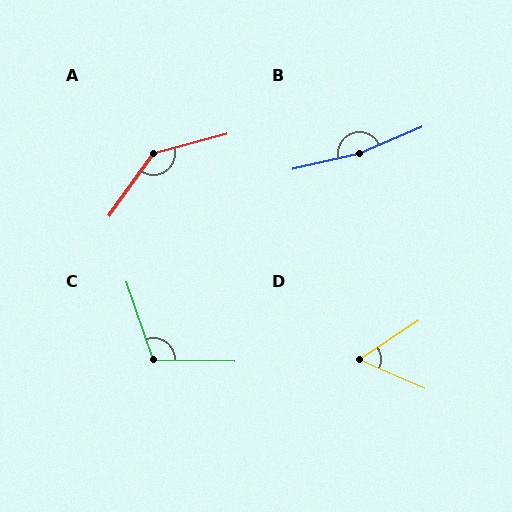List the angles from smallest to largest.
D (57°), C (110°), A (140°), B (170°).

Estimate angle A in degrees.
Approximately 140 degrees.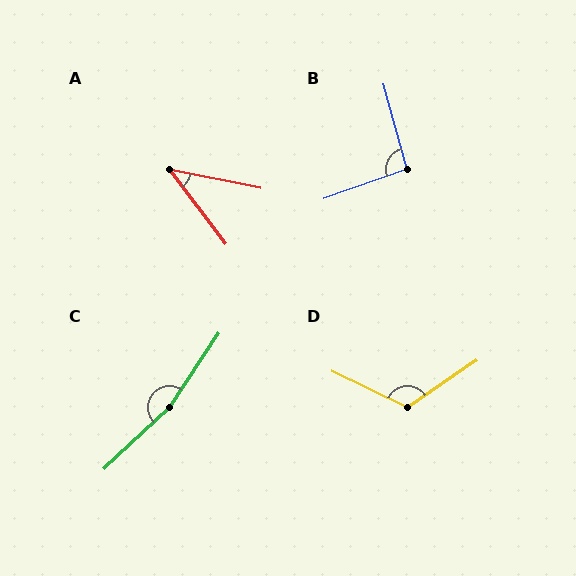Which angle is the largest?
C, at approximately 167 degrees.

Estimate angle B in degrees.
Approximately 94 degrees.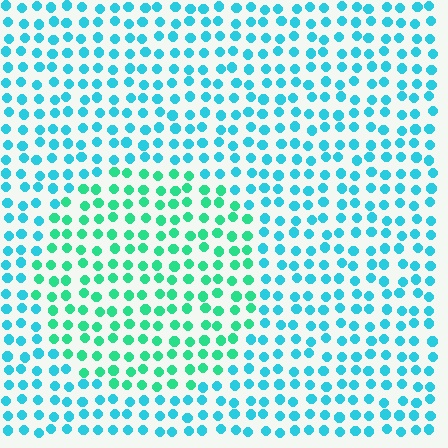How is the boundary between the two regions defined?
The boundary is defined purely by a slight shift in hue (about 35 degrees). Spacing, size, and orientation are identical on both sides.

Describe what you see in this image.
The image is filled with small cyan elements in a uniform arrangement. A circle-shaped region is visible where the elements are tinted to a slightly different hue, forming a subtle color boundary.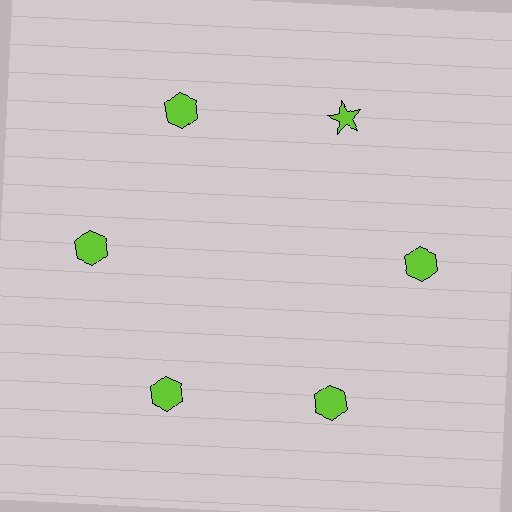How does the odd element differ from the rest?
It has a different shape: star instead of hexagon.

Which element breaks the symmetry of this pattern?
The lime star at roughly the 1 o'clock position breaks the symmetry. All other shapes are lime hexagons.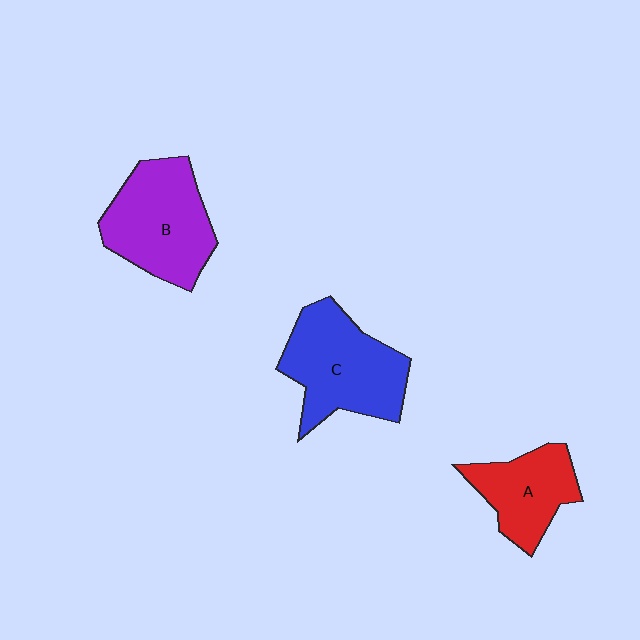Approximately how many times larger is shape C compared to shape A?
Approximately 1.5 times.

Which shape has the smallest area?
Shape A (red).